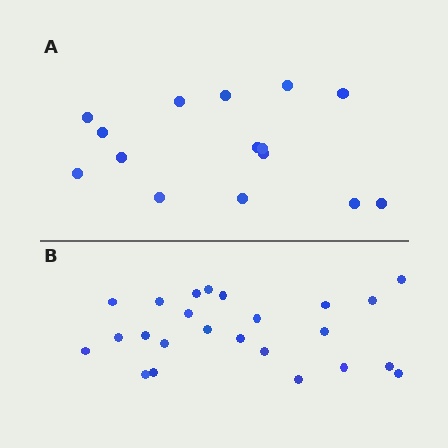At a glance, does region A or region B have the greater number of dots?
Region B (the bottom region) has more dots.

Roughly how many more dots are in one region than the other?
Region B has roughly 8 or so more dots than region A.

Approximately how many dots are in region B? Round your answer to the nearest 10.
About 20 dots. (The exact count is 24, which rounds to 20.)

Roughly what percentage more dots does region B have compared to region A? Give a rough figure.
About 60% more.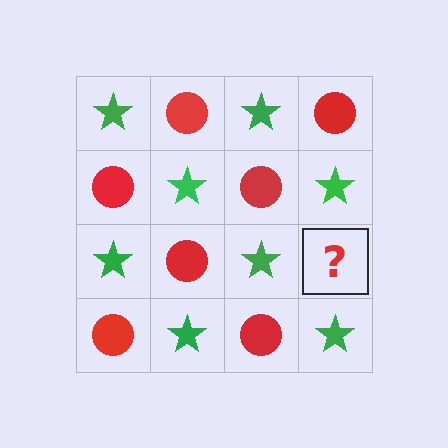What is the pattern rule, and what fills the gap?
The rule is that it alternates green star and red circle in a checkerboard pattern. The gap should be filled with a red circle.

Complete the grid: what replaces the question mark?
The question mark should be replaced with a red circle.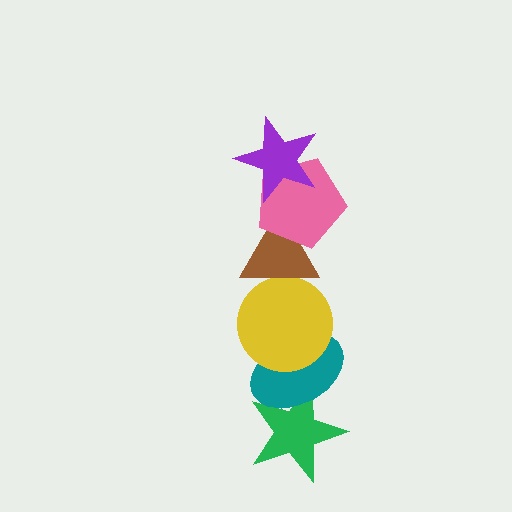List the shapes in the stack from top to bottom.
From top to bottom: the purple star, the pink pentagon, the brown triangle, the yellow circle, the teal ellipse, the green star.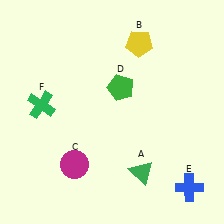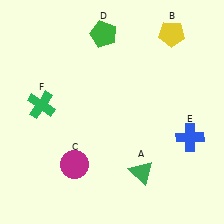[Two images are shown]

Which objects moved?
The objects that moved are: the yellow pentagon (B), the green pentagon (D), the blue cross (E).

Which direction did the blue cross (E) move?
The blue cross (E) moved up.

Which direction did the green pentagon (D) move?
The green pentagon (D) moved up.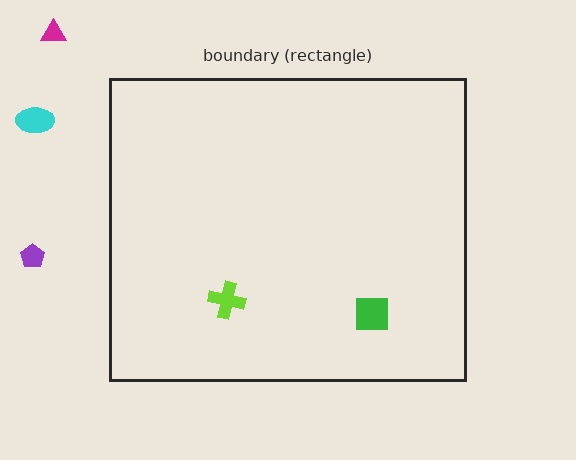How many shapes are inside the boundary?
2 inside, 3 outside.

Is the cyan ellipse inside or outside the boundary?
Outside.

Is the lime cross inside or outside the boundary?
Inside.